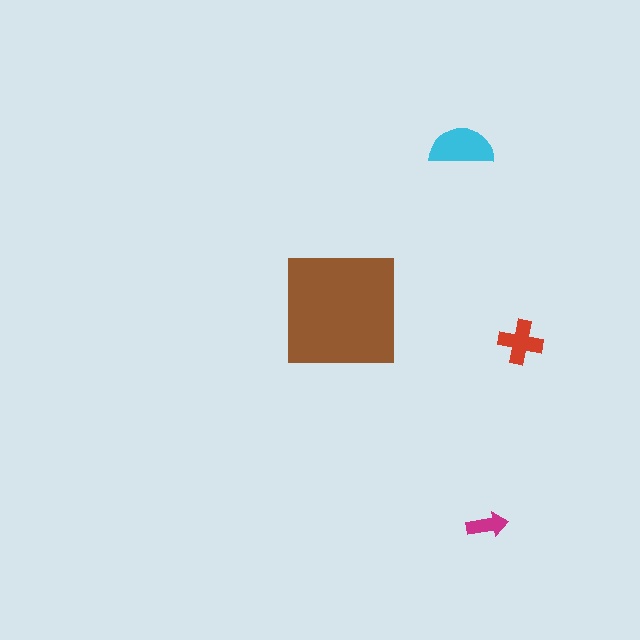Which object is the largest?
The brown square.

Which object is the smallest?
The magenta arrow.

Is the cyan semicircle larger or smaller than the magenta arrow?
Larger.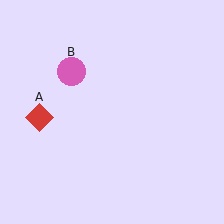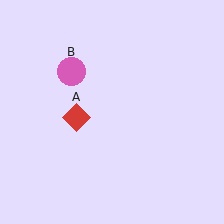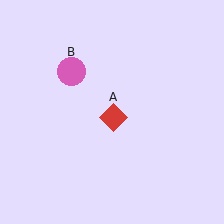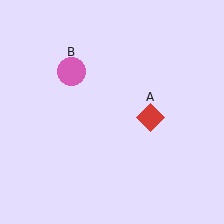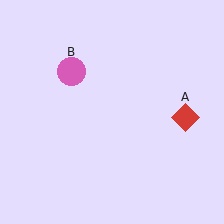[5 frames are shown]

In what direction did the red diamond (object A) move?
The red diamond (object A) moved right.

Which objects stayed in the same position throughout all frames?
Pink circle (object B) remained stationary.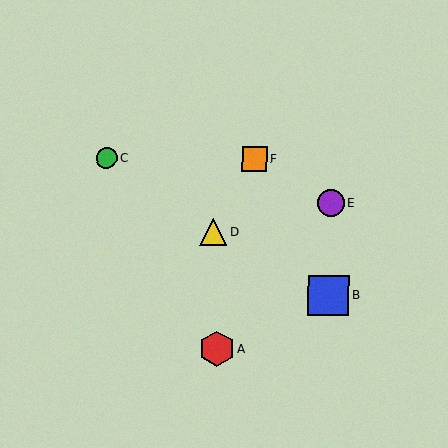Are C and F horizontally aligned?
Yes, both are at y≈158.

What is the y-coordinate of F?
Object F is at y≈159.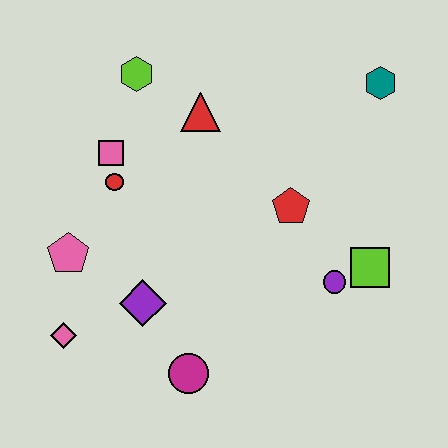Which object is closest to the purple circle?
The lime square is closest to the purple circle.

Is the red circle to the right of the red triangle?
No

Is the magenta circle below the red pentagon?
Yes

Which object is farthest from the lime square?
The pink diamond is farthest from the lime square.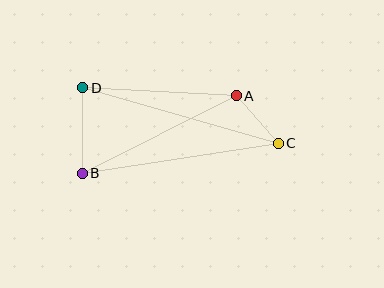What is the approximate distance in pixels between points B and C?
The distance between B and C is approximately 199 pixels.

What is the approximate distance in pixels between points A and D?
The distance between A and D is approximately 154 pixels.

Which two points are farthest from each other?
Points C and D are farthest from each other.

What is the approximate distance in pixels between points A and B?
The distance between A and B is approximately 173 pixels.